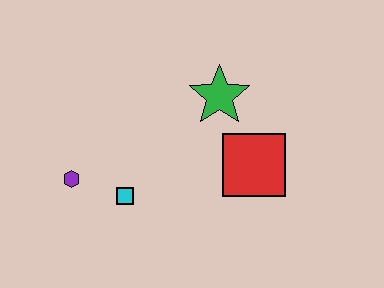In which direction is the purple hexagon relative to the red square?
The purple hexagon is to the left of the red square.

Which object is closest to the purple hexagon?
The cyan square is closest to the purple hexagon.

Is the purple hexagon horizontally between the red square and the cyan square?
No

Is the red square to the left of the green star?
No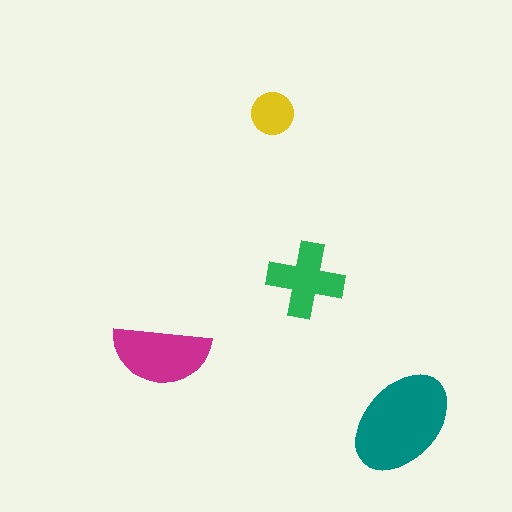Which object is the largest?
The teal ellipse.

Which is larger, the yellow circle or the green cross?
The green cross.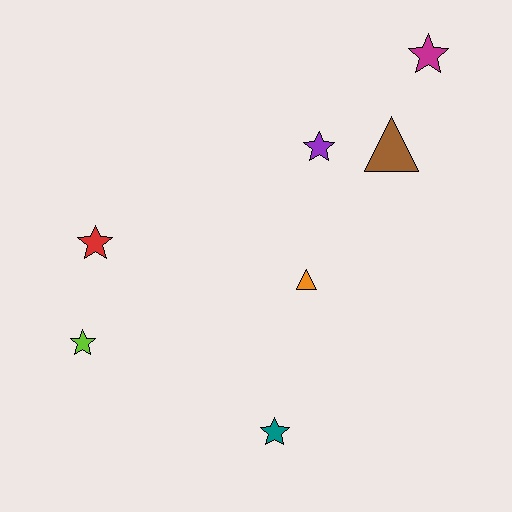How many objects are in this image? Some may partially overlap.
There are 7 objects.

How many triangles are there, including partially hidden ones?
There are 2 triangles.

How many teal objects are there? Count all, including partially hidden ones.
There is 1 teal object.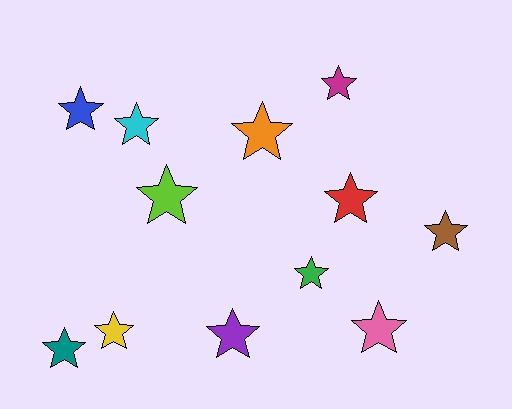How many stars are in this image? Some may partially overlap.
There are 12 stars.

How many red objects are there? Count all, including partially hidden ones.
There is 1 red object.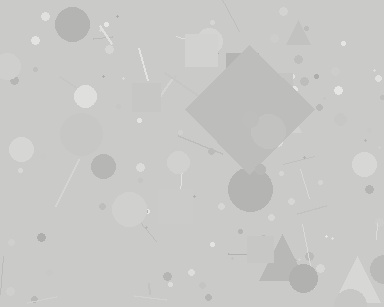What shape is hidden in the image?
A diamond is hidden in the image.